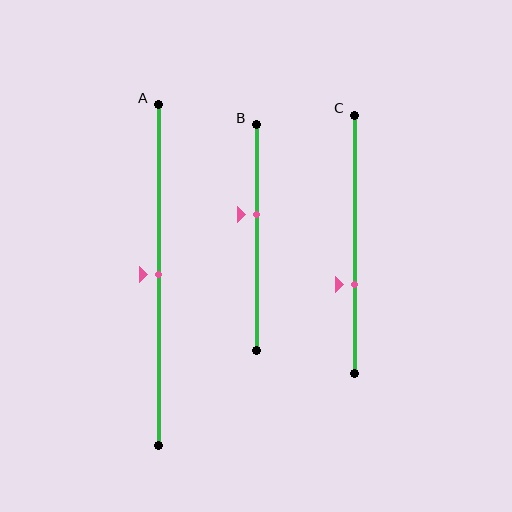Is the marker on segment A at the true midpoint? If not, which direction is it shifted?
Yes, the marker on segment A is at the true midpoint.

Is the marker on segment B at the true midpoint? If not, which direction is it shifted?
No, the marker on segment B is shifted upward by about 10% of the segment length.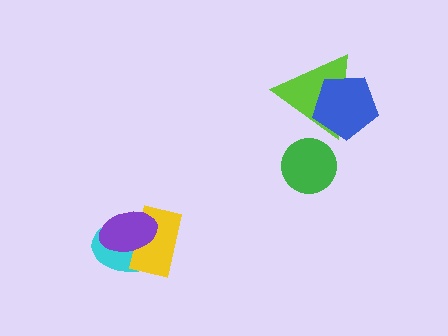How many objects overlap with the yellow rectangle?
2 objects overlap with the yellow rectangle.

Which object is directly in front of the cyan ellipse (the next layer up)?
The yellow rectangle is directly in front of the cyan ellipse.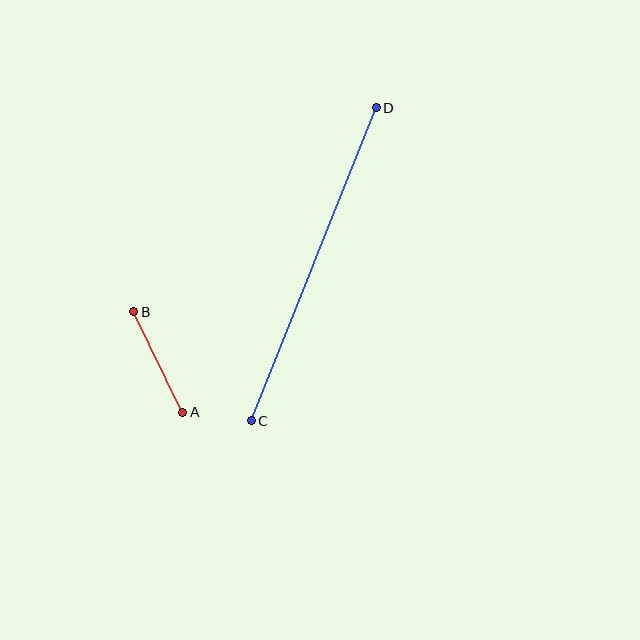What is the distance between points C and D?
The distance is approximately 337 pixels.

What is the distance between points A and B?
The distance is approximately 112 pixels.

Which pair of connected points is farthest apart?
Points C and D are farthest apart.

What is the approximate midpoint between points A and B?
The midpoint is at approximately (158, 362) pixels.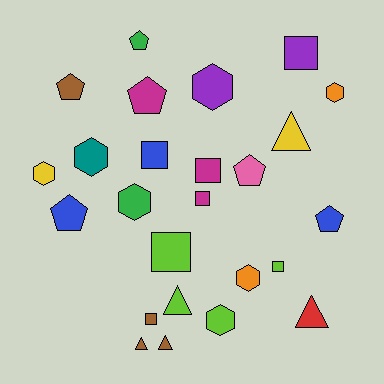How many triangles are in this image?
There are 5 triangles.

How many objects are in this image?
There are 25 objects.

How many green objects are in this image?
There are 2 green objects.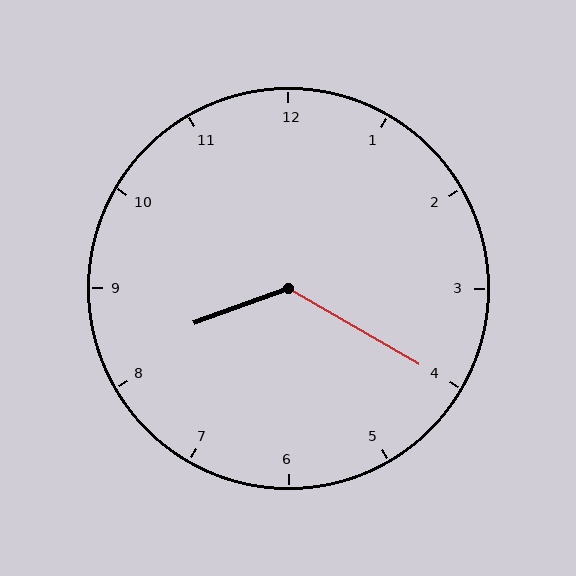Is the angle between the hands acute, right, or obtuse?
It is obtuse.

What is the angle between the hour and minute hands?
Approximately 130 degrees.